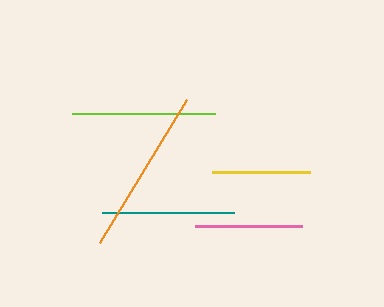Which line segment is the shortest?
The yellow line is the shortest at approximately 97 pixels.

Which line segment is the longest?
The orange line is the longest at approximately 168 pixels.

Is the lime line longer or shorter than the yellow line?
The lime line is longer than the yellow line.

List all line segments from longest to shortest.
From longest to shortest: orange, lime, teal, pink, yellow.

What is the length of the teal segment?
The teal segment is approximately 133 pixels long.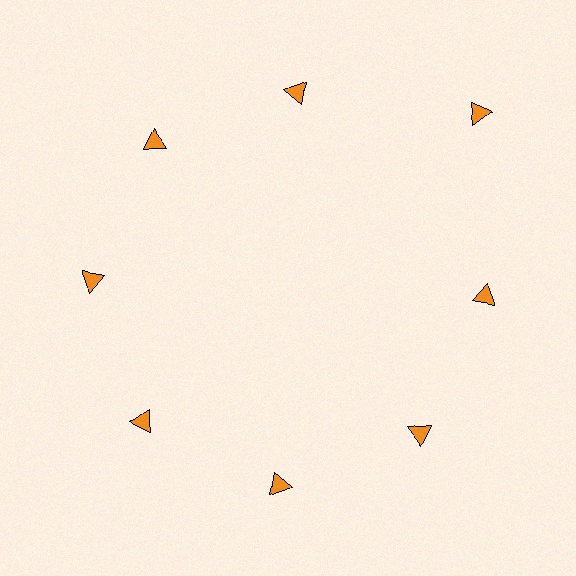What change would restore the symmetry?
The symmetry would be restored by moving it inward, back onto the ring so that all 8 triangles sit at equal angles and equal distance from the center.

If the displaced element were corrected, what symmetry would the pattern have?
It would have 8-fold rotational symmetry — the pattern would map onto itself every 45 degrees.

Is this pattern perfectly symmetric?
No. The 8 orange triangles are arranged in a ring, but one element near the 2 o'clock position is pushed outward from the center, breaking the 8-fold rotational symmetry.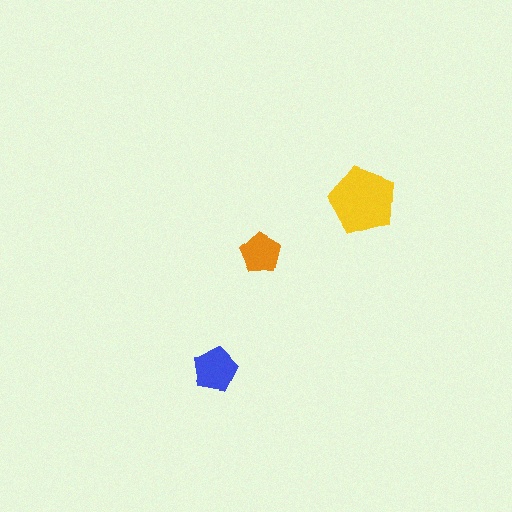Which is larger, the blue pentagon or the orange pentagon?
The blue one.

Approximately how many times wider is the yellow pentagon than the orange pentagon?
About 1.5 times wider.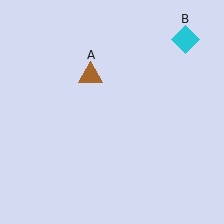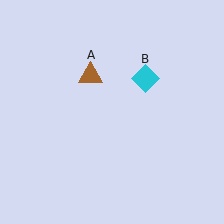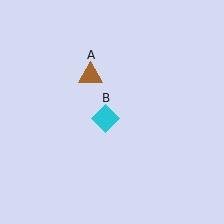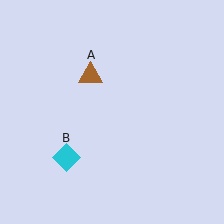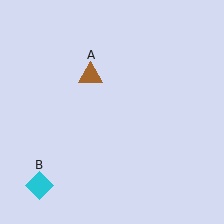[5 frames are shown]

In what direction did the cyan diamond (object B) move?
The cyan diamond (object B) moved down and to the left.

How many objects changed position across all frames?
1 object changed position: cyan diamond (object B).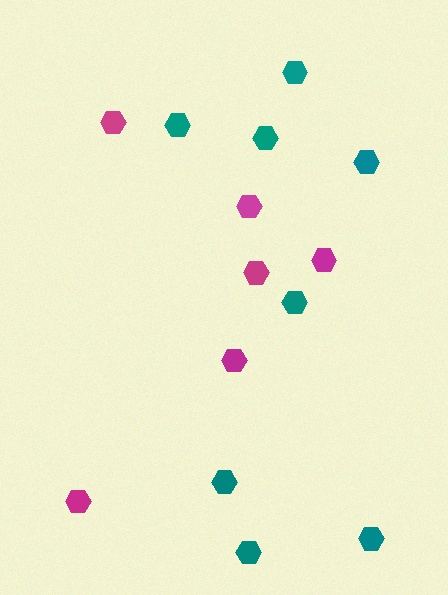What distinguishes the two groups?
There are 2 groups: one group of magenta hexagons (6) and one group of teal hexagons (8).